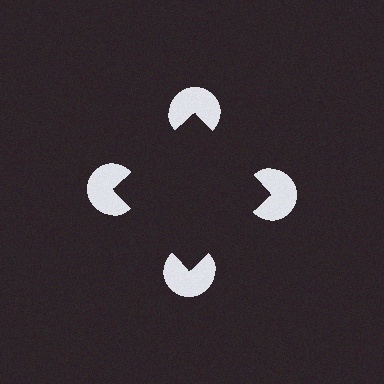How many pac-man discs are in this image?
There are 4 — one at each vertex of the illusory square.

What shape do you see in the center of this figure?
An illusory square — its edges are inferred from the aligned wedge cuts in the pac-man discs, not physically drawn.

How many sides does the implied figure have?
4 sides.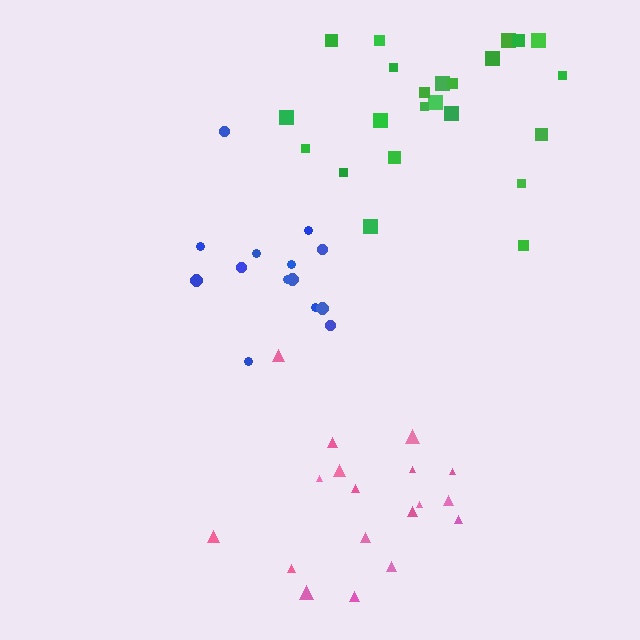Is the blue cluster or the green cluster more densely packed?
Blue.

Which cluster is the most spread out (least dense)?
Pink.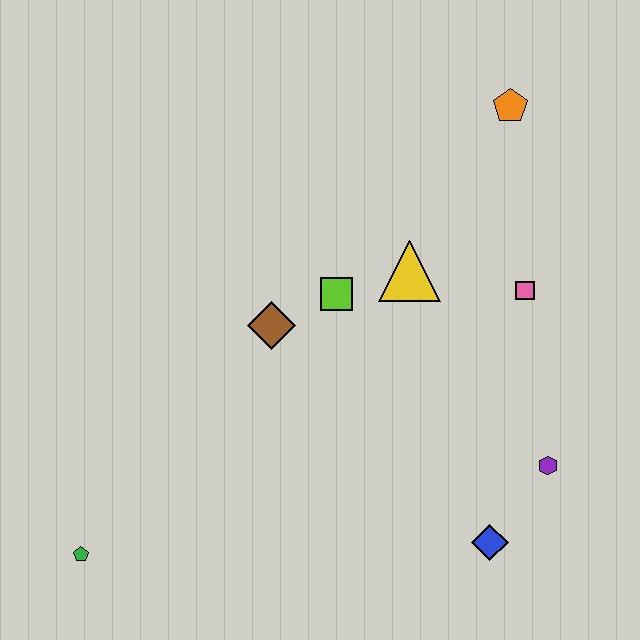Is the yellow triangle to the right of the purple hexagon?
No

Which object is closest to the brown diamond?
The lime square is closest to the brown diamond.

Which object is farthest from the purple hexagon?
The green pentagon is farthest from the purple hexagon.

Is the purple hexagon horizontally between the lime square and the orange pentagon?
No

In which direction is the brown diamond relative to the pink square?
The brown diamond is to the left of the pink square.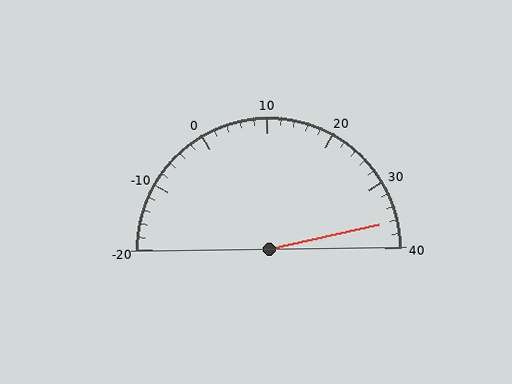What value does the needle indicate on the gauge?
The needle indicates approximately 36.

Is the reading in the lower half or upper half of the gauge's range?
The reading is in the upper half of the range (-20 to 40).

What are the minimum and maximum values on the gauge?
The gauge ranges from -20 to 40.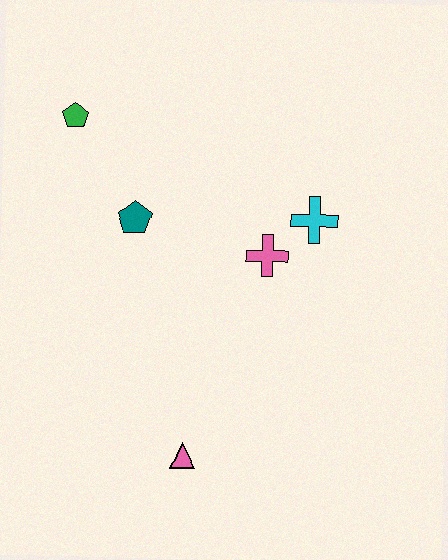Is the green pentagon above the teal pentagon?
Yes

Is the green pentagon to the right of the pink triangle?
No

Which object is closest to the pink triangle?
The pink cross is closest to the pink triangle.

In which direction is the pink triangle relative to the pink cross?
The pink triangle is below the pink cross.